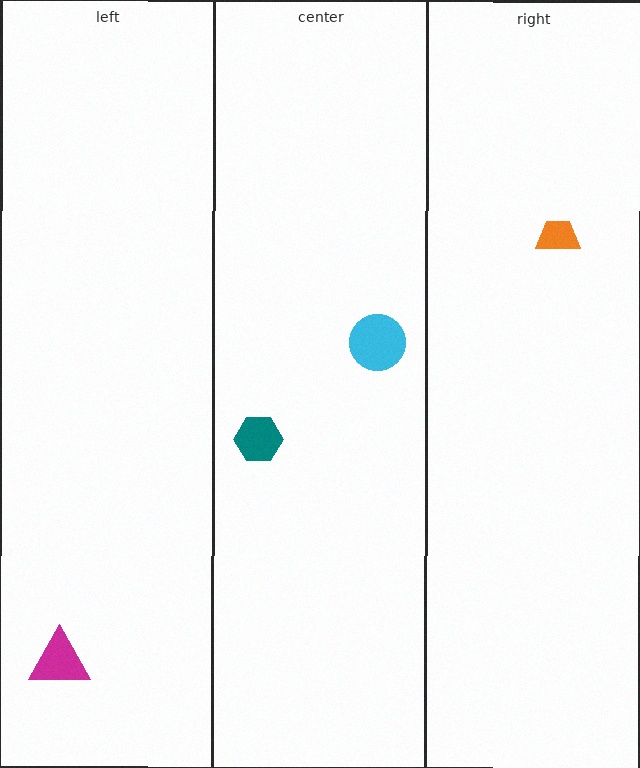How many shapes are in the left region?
1.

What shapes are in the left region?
The magenta triangle.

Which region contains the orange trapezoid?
The right region.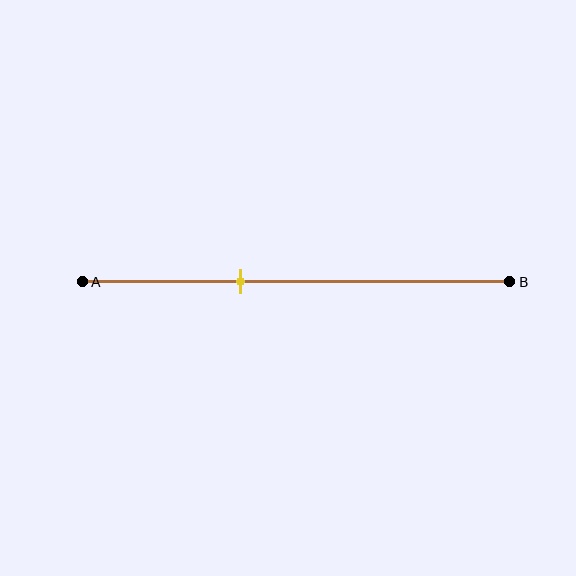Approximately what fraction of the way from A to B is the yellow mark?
The yellow mark is approximately 35% of the way from A to B.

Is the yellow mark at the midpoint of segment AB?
No, the mark is at about 35% from A, not at the 50% midpoint.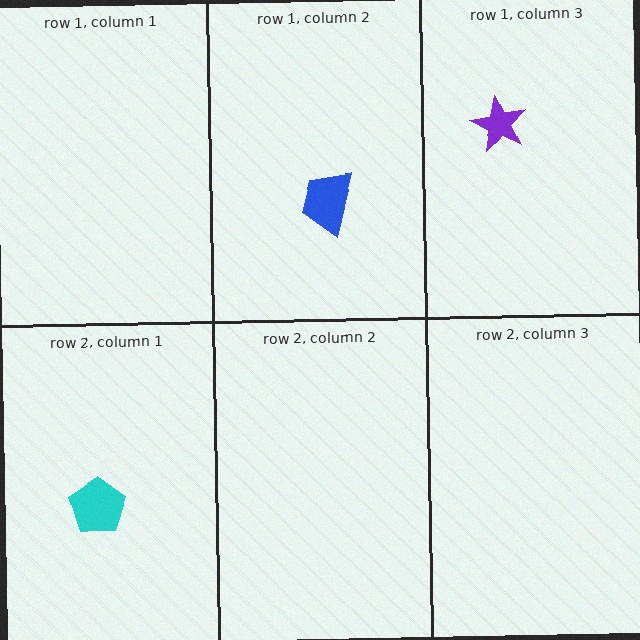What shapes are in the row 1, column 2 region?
The blue trapezoid.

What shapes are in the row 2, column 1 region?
The cyan pentagon.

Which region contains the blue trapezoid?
The row 1, column 2 region.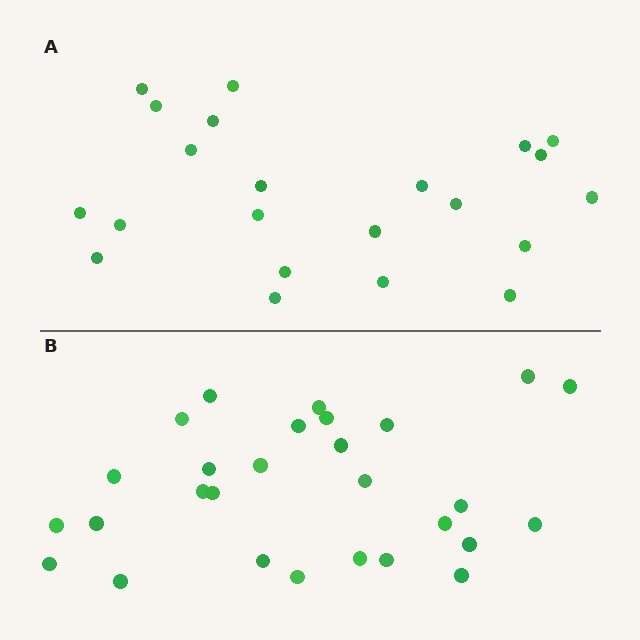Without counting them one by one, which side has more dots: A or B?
Region B (the bottom region) has more dots.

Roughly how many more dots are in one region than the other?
Region B has about 6 more dots than region A.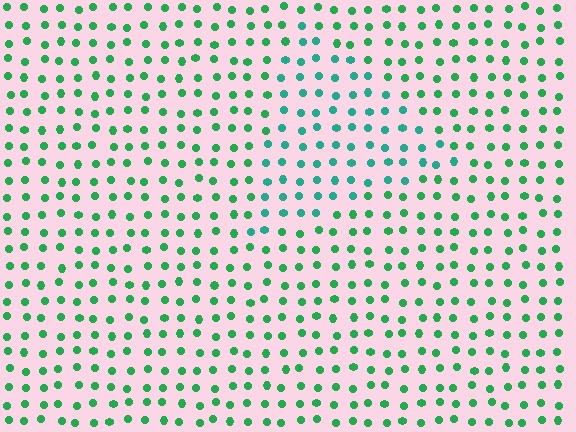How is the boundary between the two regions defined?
The boundary is defined purely by a slight shift in hue (about 28 degrees). Spacing, size, and orientation are identical on both sides.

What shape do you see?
I see a triangle.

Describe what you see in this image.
The image is filled with small green elements in a uniform arrangement. A triangle-shaped region is visible where the elements are tinted to a slightly different hue, forming a subtle color boundary.